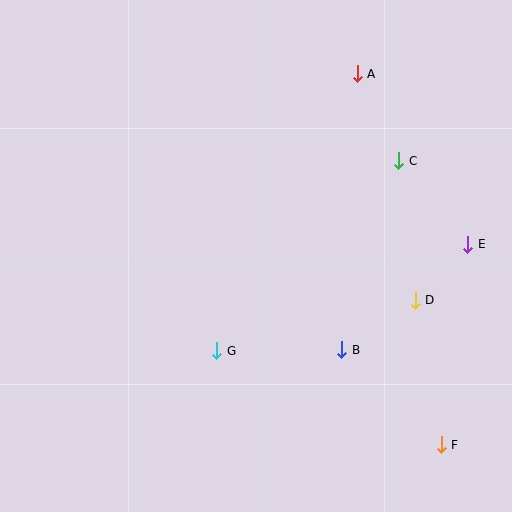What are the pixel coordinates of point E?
Point E is at (468, 244).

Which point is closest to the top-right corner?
Point A is closest to the top-right corner.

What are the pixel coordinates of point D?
Point D is at (415, 300).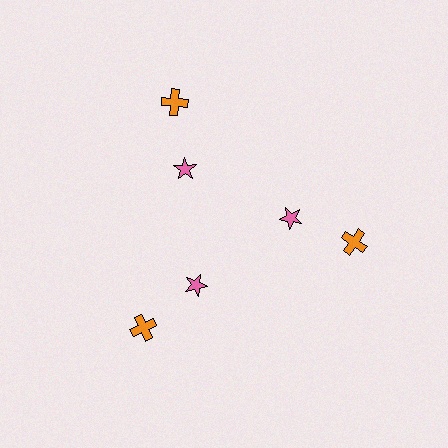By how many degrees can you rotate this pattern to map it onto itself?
The pattern maps onto itself every 120 degrees of rotation.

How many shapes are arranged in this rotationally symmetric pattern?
There are 6 shapes, arranged in 3 groups of 2.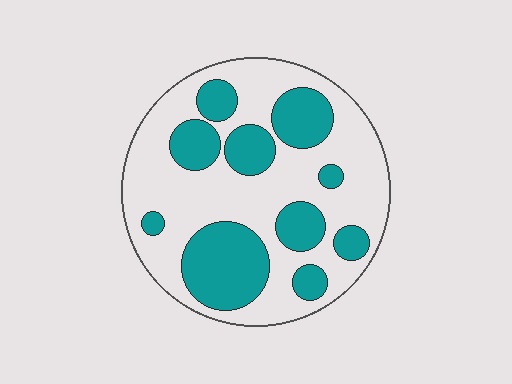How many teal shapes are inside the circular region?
10.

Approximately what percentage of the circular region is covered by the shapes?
Approximately 35%.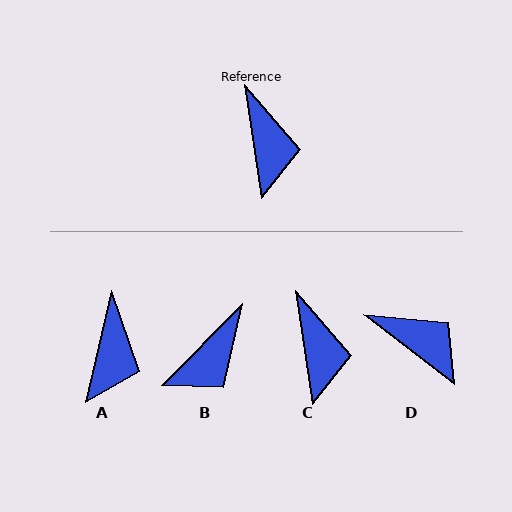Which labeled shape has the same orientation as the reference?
C.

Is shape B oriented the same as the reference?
No, it is off by about 53 degrees.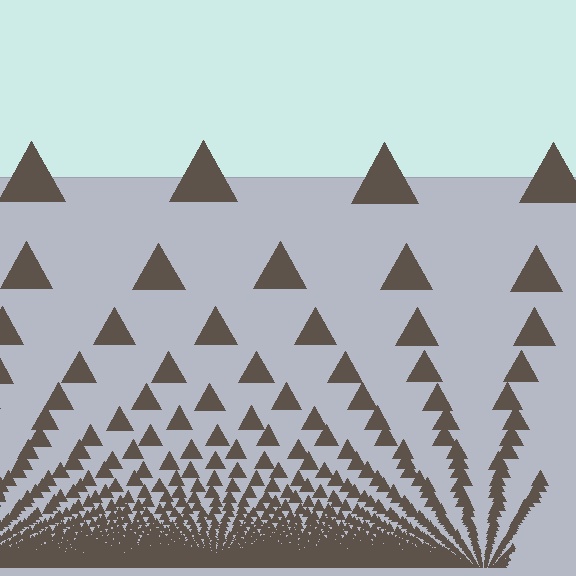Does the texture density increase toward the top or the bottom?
Density increases toward the bottom.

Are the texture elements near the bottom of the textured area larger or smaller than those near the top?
Smaller. The gradient is inverted — elements near the bottom are smaller and denser.